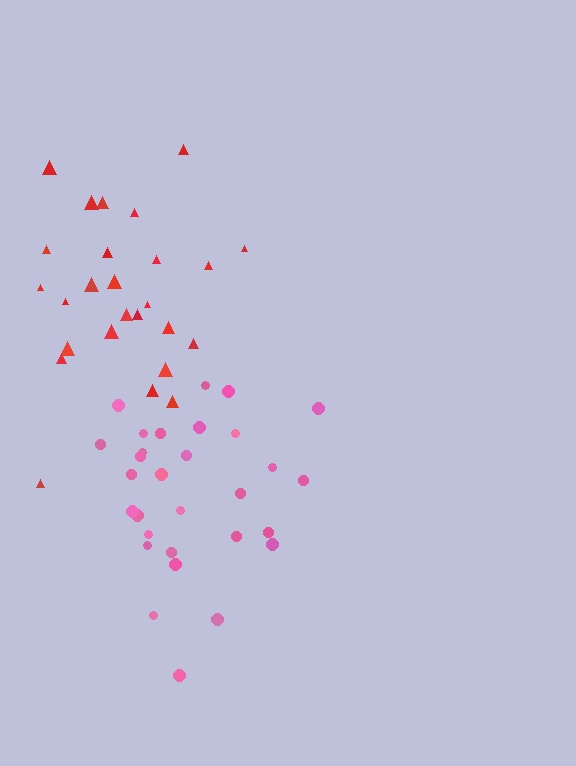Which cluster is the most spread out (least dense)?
Red.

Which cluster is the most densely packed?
Pink.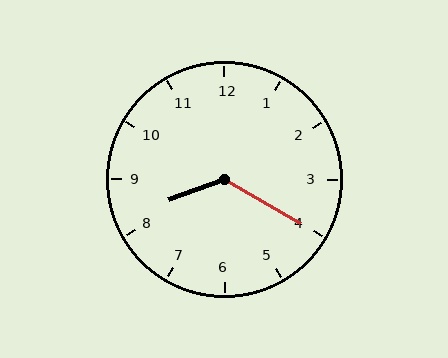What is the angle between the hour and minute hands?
Approximately 130 degrees.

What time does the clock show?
8:20.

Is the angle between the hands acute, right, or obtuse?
It is obtuse.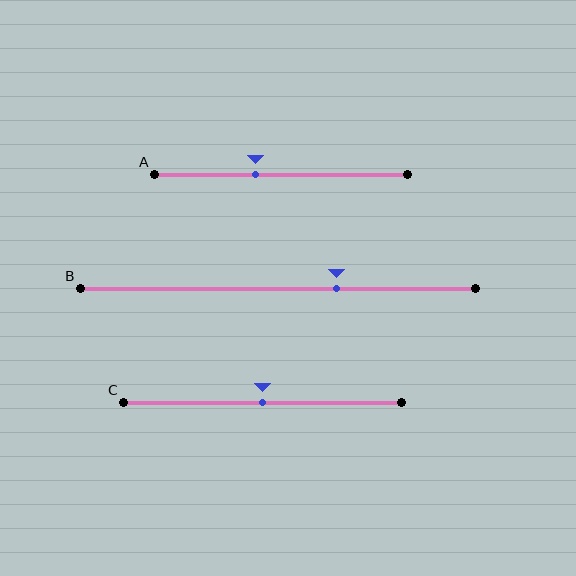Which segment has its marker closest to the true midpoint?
Segment C has its marker closest to the true midpoint.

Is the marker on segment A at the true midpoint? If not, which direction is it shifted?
No, the marker on segment A is shifted to the left by about 10% of the segment length.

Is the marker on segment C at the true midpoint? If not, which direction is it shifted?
Yes, the marker on segment C is at the true midpoint.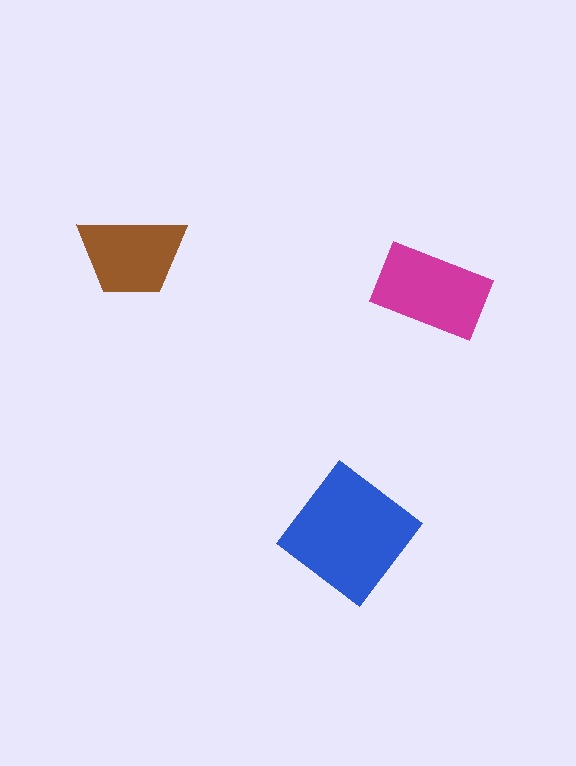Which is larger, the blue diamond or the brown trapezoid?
The blue diamond.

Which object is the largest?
The blue diamond.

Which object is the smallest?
The brown trapezoid.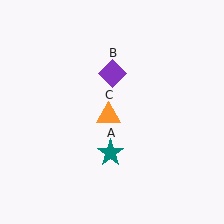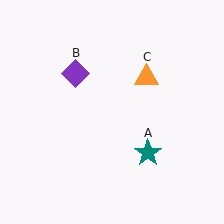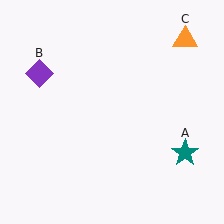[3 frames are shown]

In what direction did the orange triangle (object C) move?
The orange triangle (object C) moved up and to the right.